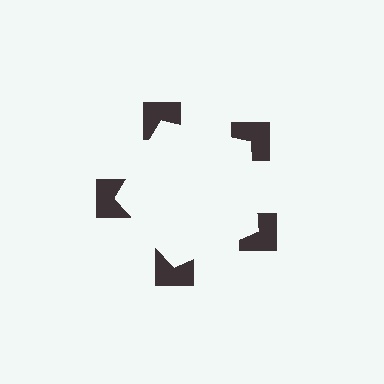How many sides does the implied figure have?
5 sides.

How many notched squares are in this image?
There are 5 — one at each vertex of the illusory pentagon.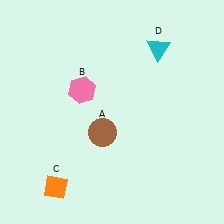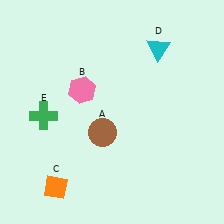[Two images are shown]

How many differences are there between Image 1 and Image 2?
There is 1 difference between the two images.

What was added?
A green cross (E) was added in Image 2.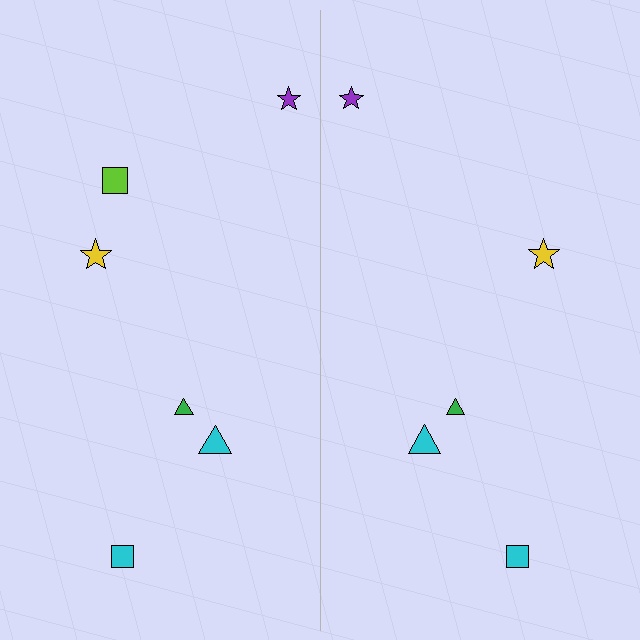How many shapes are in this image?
There are 11 shapes in this image.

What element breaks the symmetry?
A lime square is missing from the right side.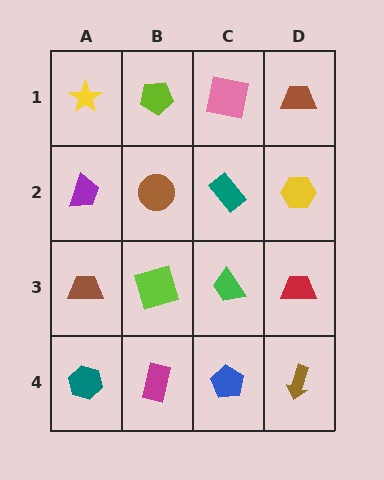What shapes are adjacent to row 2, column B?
A lime pentagon (row 1, column B), a lime square (row 3, column B), a purple trapezoid (row 2, column A), a teal rectangle (row 2, column C).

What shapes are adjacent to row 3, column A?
A purple trapezoid (row 2, column A), a teal hexagon (row 4, column A), a lime square (row 3, column B).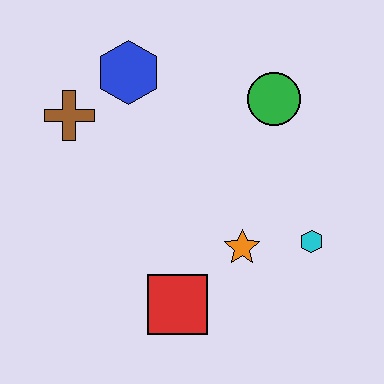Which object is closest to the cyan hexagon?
The orange star is closest to the cyan hexagon.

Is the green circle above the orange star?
Yes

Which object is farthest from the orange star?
The brown cross is farthest from the orange star.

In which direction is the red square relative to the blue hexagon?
The red square is below the blue hexagon.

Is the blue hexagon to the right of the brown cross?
Yes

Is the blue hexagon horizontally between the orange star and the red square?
No